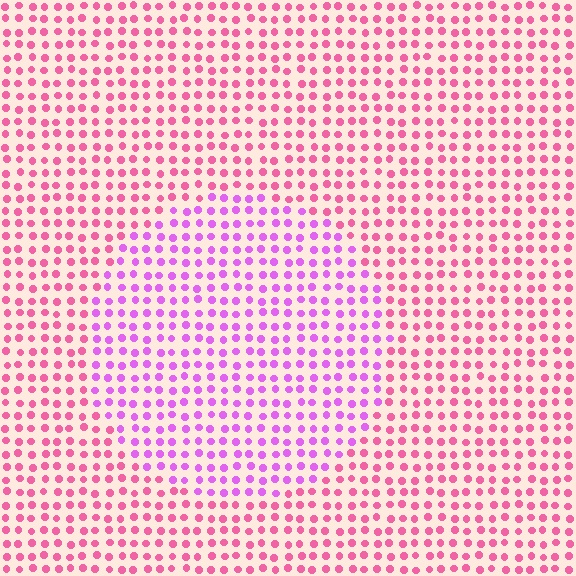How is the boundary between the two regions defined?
The boundary is defined purely by a slight shift in hue (about 38 degrees). Spacing, size, and orientation are identical on both sides.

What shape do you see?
I see a circle.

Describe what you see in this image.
The image is filled with small pink elements in a uniform arrangement. A circle-shaped region is visible where the elements are tinted to a slightly different hue, forming a subtle color boundary.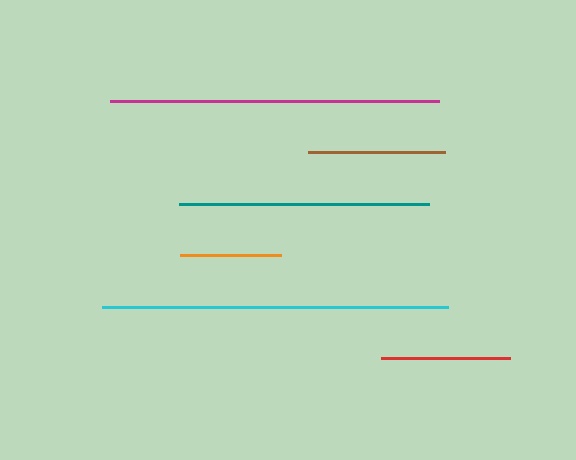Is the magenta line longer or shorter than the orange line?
The magenta line is longer than the orange line.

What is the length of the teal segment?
The teal segment is approximately 251 pixels long.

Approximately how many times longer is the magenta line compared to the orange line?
The magenta line is approximately 3.3 times the length of the orange line.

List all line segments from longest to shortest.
From longest to shortest: cyan, magenta, teal, brown, red, orange.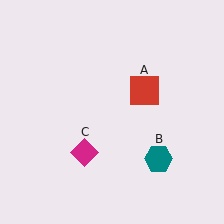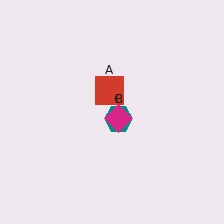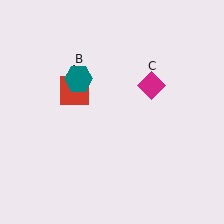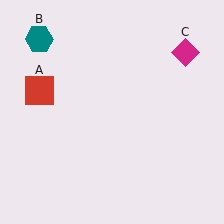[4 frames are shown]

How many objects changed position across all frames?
3 objects changed position: red square (object A), teal hexagon (object B), magenta diamond (object C).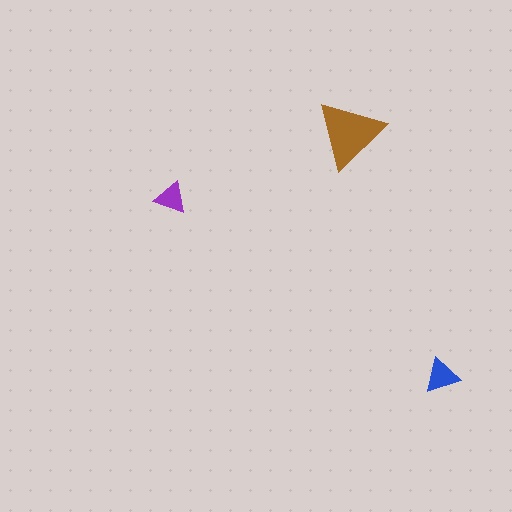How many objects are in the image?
There are 3 objects in the image.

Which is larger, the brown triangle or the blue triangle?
The brown one.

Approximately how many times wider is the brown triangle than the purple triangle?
About 2 times wider.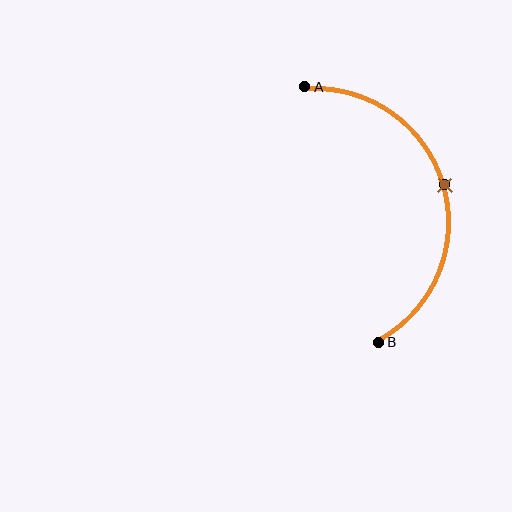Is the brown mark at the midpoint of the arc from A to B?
Yes. The brown mark lies on the arc at equal arc-length from both A and B — it is the arc midpoint.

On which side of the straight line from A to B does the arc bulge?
The arc bulges to the right of the straight line connecting A and B.